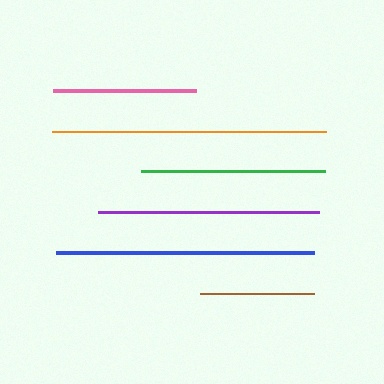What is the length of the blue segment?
The blue segment is approximately 258 pixels long.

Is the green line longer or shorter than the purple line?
The purple line is longer than the green line.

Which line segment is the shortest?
The brown line is the shortest at approximately 115 pixels.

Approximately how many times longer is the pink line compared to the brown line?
The pink line is approximately 1.2 times the length of the brown line.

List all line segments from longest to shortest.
From longest to shortest: orange, blue, purple, green, pink, brown.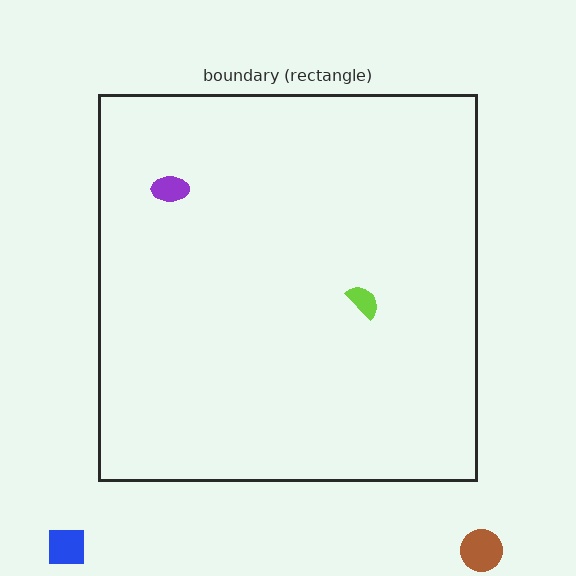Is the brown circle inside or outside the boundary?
Outside.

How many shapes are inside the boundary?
2 inside, 2 outside.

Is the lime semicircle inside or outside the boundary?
Inside.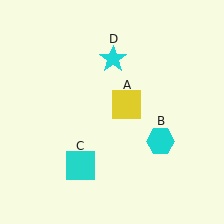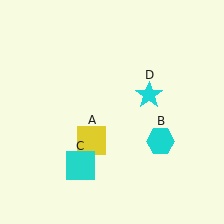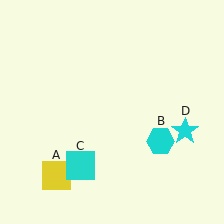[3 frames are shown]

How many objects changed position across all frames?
2 objects changed position: yellow square (object A), cyan star (object D).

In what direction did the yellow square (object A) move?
The yellow square (object A) moved down and to the left.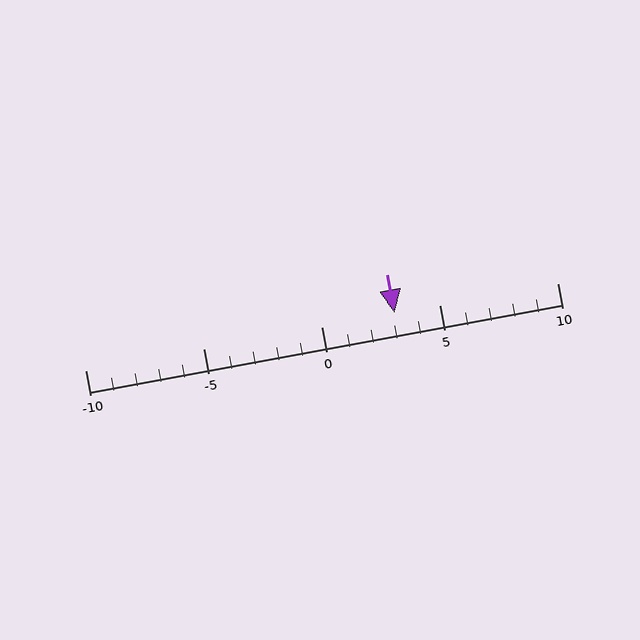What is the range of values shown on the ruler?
The ruler shows values from -10 to 10.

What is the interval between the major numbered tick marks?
The major tick marks are spaced 5 units apart.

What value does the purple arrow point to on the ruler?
The purple arrow points to approximately 3.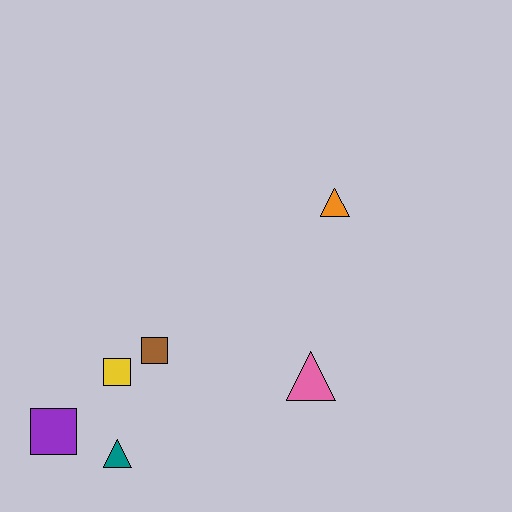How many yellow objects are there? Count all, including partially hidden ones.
There is 1 yellow object.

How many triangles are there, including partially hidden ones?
There are 3 triangles.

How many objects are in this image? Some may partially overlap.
There are 6 objects.